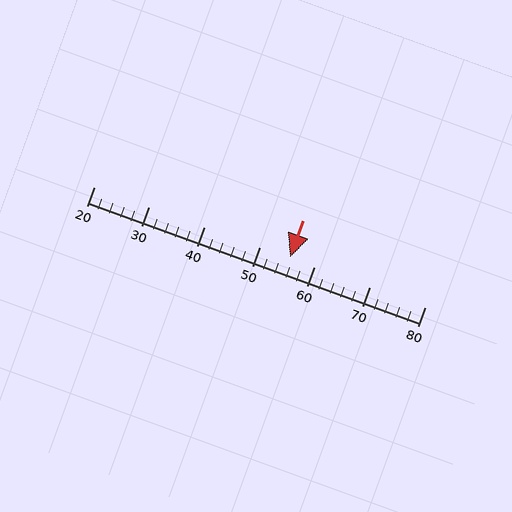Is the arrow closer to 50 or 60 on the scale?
The arrow is closer to 60.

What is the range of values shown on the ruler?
The ruler shows values from 20 to 80.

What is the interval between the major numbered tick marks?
The major tick marks are spaced 10 units apart.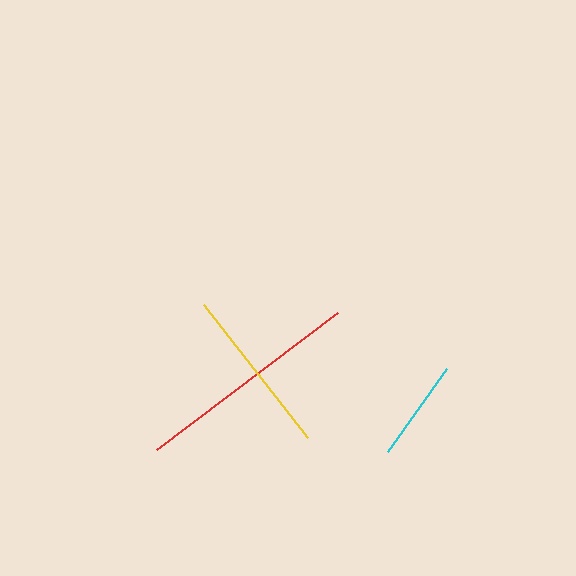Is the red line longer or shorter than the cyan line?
The red line is longer than the cyan line.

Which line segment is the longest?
The red line is the longest at approximately 227 pixels.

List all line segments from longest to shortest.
From longest to shortest: red, yellow, cyan.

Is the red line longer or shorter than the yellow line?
The red line is longer than the yellow line.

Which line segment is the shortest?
The cyan line is the shortest at approximately 102 pixels.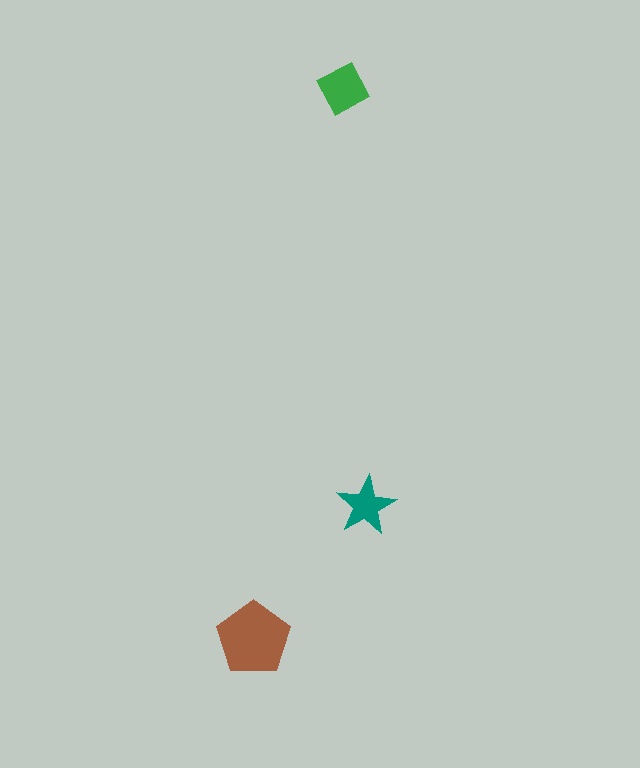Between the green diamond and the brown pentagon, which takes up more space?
The brown pentagon.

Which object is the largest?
The brown pentagon.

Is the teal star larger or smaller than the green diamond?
Smaller.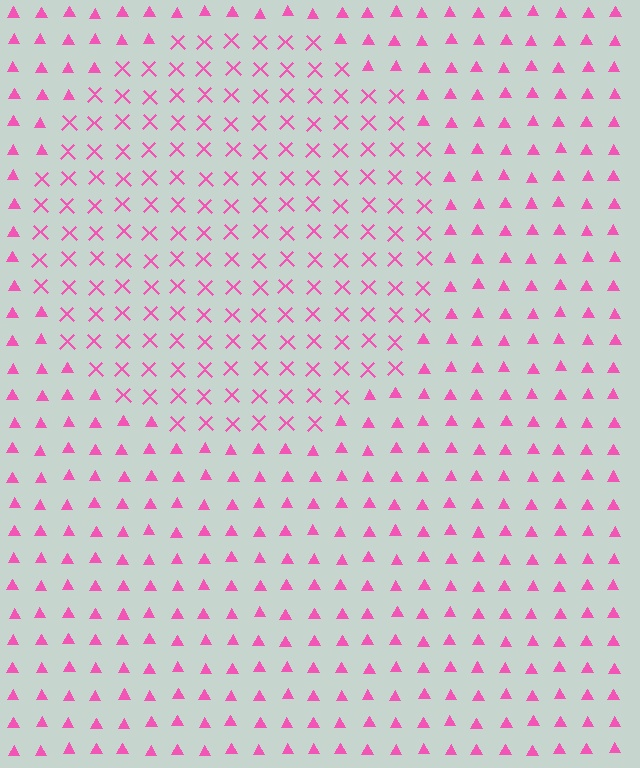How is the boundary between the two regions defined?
The boundary is defined by a change in element shape: X marks inside vs. triangles outside. All elements share the same color and spacing.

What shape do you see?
I see a circle.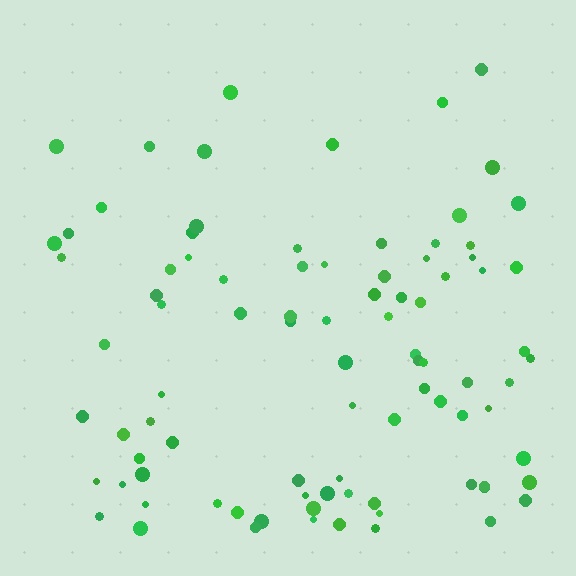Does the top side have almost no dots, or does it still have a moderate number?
Still a moderate number, just noticeably fewer than the bottom.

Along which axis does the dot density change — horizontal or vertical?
Vertical.